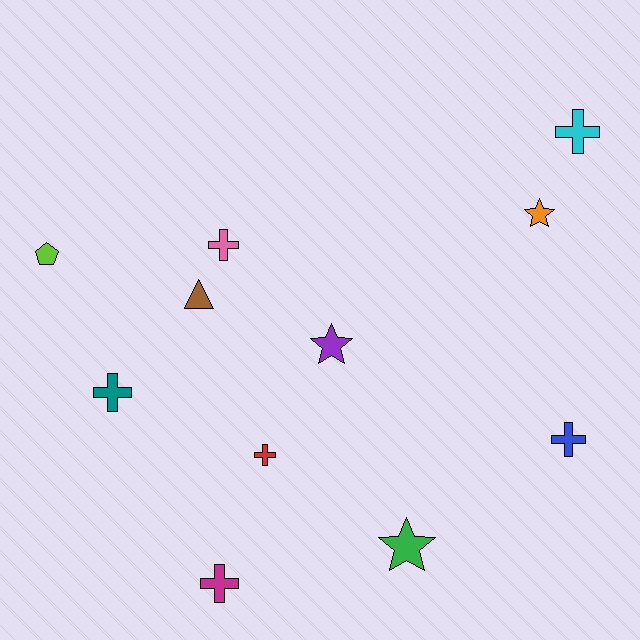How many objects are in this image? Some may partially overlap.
There are 11 objects.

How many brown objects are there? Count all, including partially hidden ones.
There is 1 brown object.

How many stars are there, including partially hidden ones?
There are 3 stars.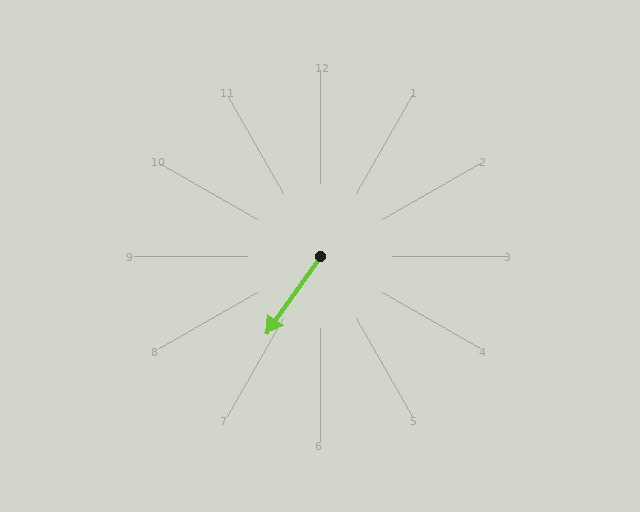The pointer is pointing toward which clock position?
Roughly 7 o'clock.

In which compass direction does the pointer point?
Southwest.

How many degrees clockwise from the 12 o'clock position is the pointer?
Approximately 215 degrees.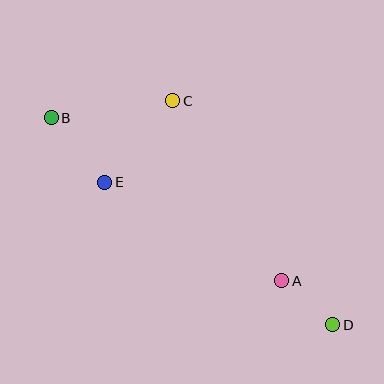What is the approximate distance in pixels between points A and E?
The distance between A and E is approximately 203 pixels.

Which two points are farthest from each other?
Points B and D are farthest from each other.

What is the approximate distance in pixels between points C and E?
The distance between C and E is approximately 106 pixels.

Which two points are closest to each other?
Points A and D are closest to each other.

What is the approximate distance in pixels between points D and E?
The distance between D and E is approximately 269 pixels.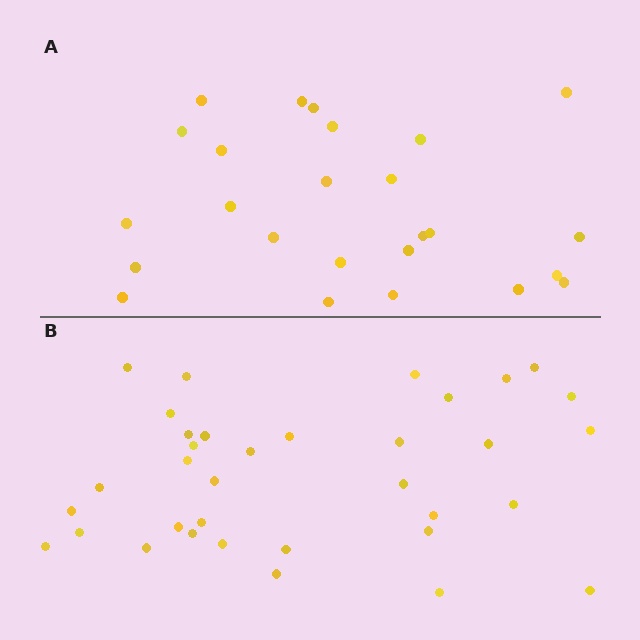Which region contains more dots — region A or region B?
Region B (the bottom region) has more dots.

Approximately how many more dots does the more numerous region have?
Region B has roughly 10 or so more dots than region A.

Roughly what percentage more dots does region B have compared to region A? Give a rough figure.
About 40% more.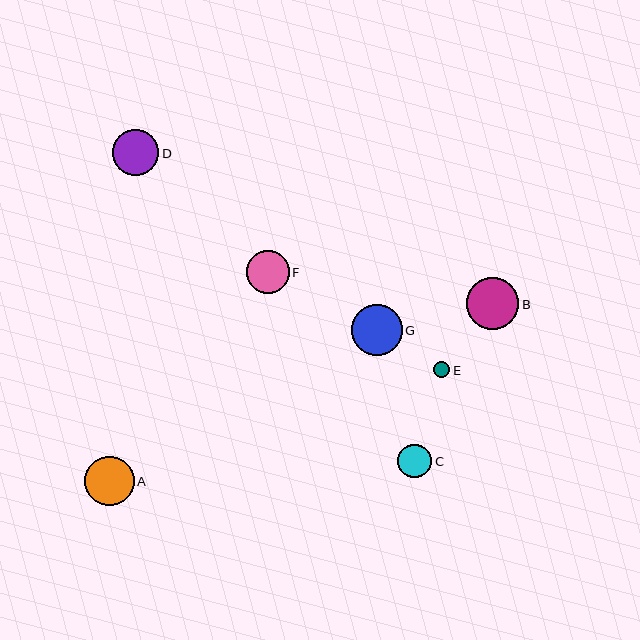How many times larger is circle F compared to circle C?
Circle F is approximately 1.3 times the size of circle C.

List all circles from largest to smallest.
From largest to smallest: B, G, A, D, F, C, E.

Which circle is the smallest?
Circle E is the smallest with a size of approximately 17 pixels.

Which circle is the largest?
Circle B is the largest with a size of approximately 52 pixels.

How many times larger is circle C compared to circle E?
Circle C is approximately 2.0 times the size of circle E.